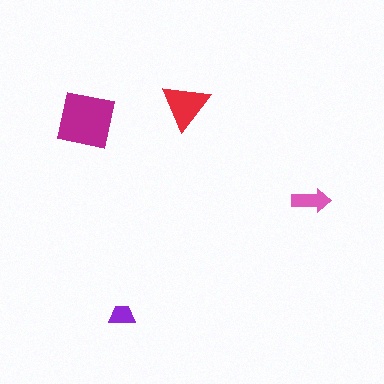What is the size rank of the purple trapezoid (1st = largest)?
4th.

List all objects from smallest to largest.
The purple trapezoid, the pink arrow, the red triangle, the magenta square.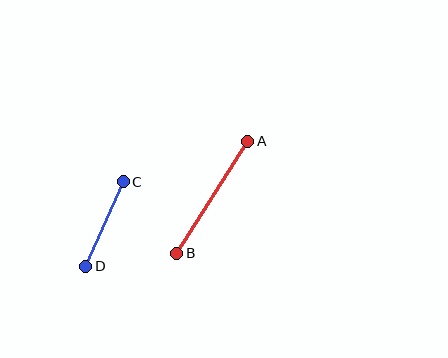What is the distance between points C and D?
The distance is approximately 92 pixels.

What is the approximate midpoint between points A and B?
The midpoint is at approximately (212, 197) pixels.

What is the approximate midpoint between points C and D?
The midpoint is at approximately (104, 224) pixels.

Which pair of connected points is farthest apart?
Points A and B are farthest apart.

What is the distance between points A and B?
The distance is approximately 133 pixels.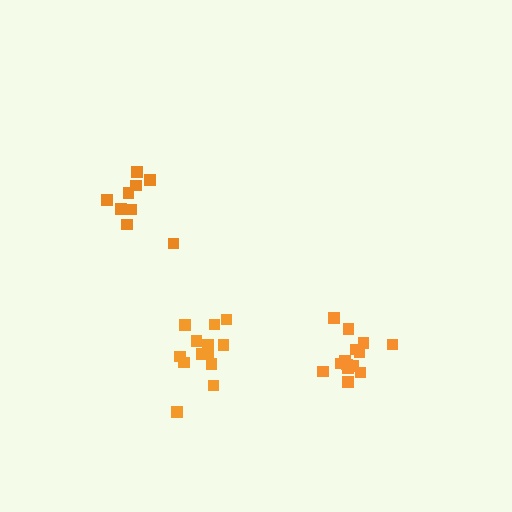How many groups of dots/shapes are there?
There are 3 groups.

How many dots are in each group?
Group 1: 14 dots, Group 2: 13 dots, Group 3: 9 dots (36 total).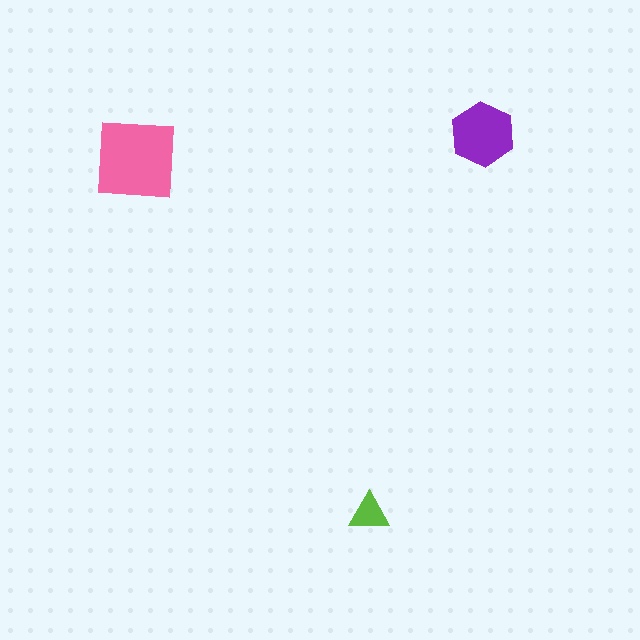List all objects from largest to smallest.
The pink square, the purple hexagon, the lime triangle.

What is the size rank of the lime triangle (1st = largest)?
3rd.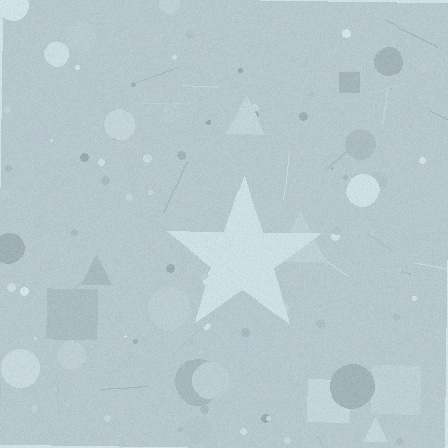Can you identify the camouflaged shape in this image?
The camouflaged shape is a star.